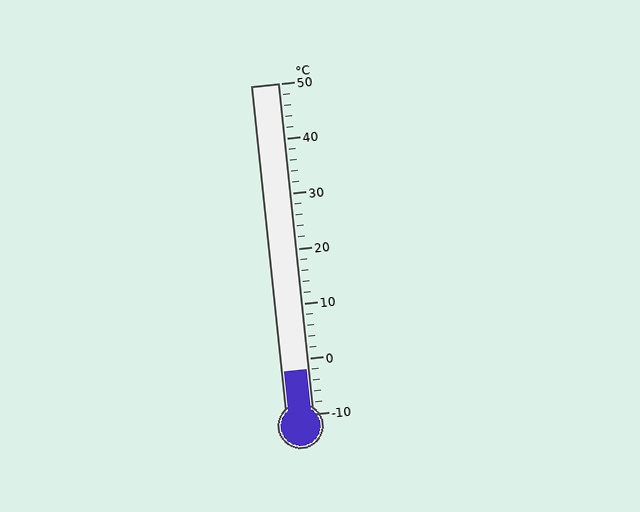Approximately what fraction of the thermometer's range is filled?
The thermometer is filled to approximately 15% of its range.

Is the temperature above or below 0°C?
The temperature is below 0°C.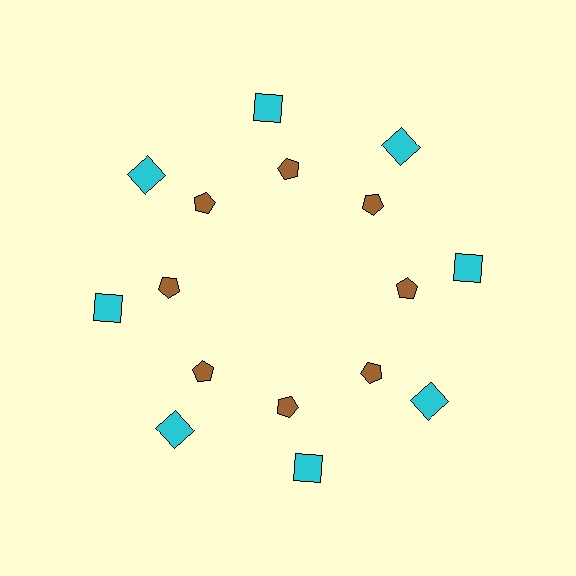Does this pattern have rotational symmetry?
Yes, this pattern has 8-fold rotational symmetry. It looks the same after rotating 45 degrees around the center.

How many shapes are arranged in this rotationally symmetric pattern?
There are 16 shapes, arranged in 8 groups of 2.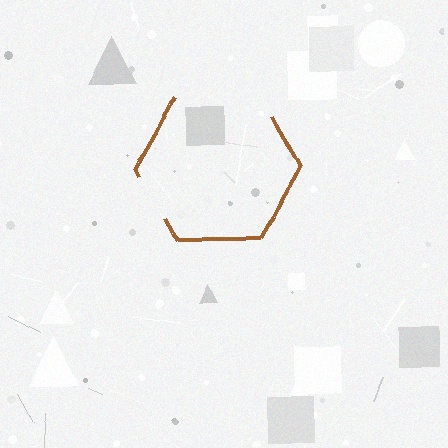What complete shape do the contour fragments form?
The contour fragments form a hexagon.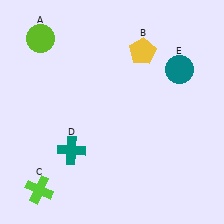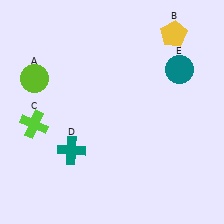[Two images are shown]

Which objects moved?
The objects that moved are: the lime circle (A), the yellow pentagon (B), the lime cross (C).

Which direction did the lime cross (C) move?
The lime cross (C) moved up.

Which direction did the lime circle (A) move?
The lime circle (A) moved down.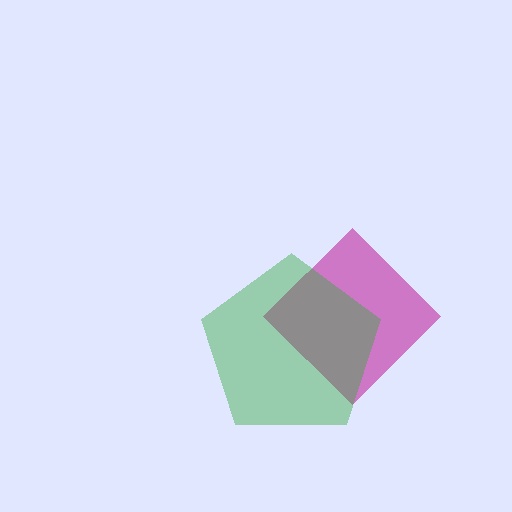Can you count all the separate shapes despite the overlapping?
Yes, there are 2 separate shapes.